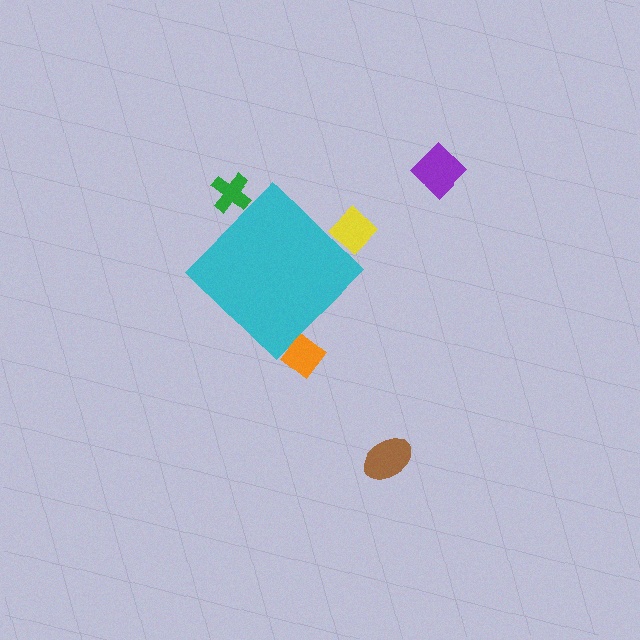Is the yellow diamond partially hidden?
Yes, the yellow diamond is partially hidden behind the cyan diamond.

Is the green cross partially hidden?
Yes, the green cross is partially hidden behind the cyan diamond.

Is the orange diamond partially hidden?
Yes, the orange diamond is partially hidden behind the cyan diamond.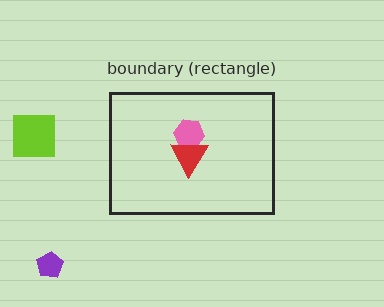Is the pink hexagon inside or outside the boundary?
Inside.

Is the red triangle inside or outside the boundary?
Inside.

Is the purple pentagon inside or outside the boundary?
Outside.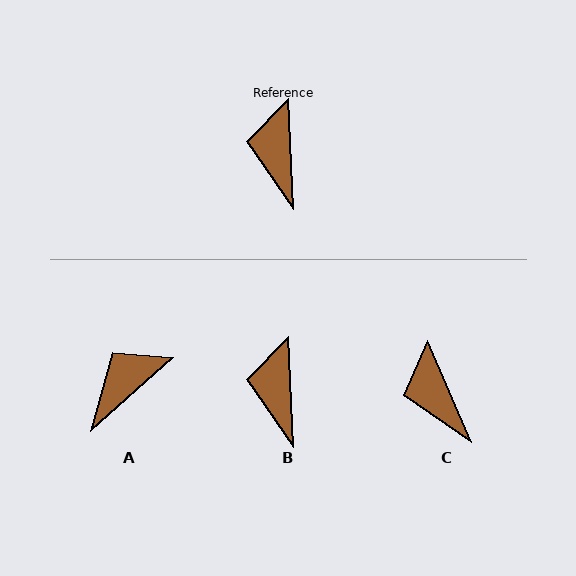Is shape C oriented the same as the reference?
No, it is off by about 21 degrees.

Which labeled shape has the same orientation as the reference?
B.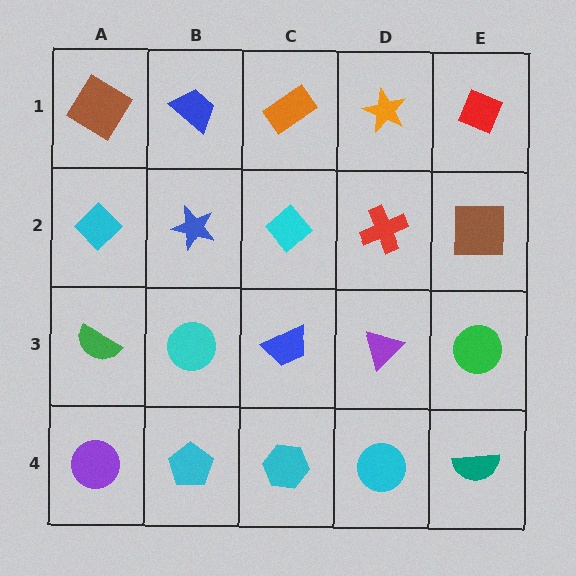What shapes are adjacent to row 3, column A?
A cyan diamond (row 2, column A), a purple circle (row 4, column A), a cyan circle (row 3, column B).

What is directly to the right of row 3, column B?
A blue trapezoid.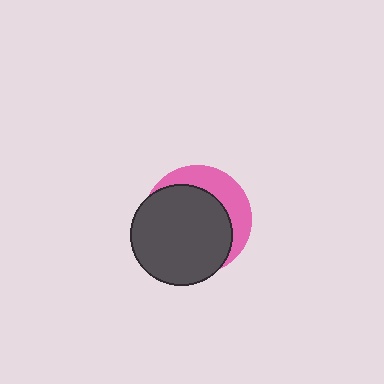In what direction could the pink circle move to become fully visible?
The pink circle could move toward the upper-right. That would shift it out from behind the dark gray circle entirely.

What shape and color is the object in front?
The object in front is a dark gray circle.